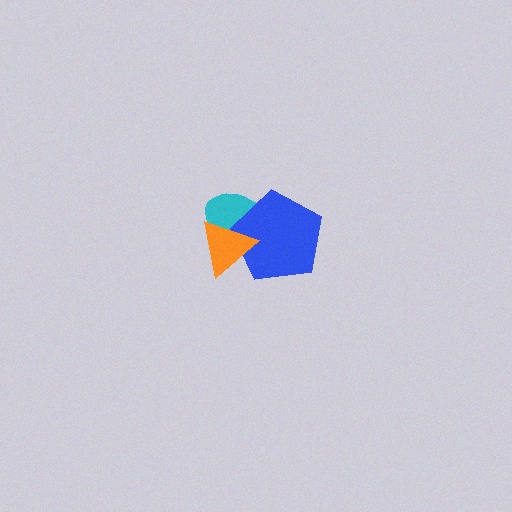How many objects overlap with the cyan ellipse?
2 objects overlap with the cyan ellipse.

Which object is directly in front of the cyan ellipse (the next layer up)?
The blue pentagon is directly in front of the cyan ellipse.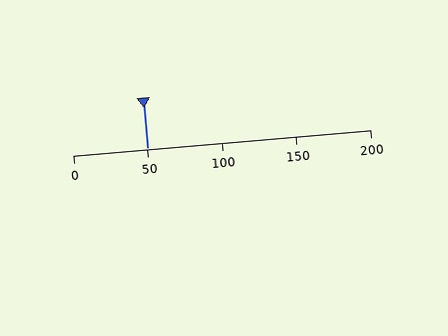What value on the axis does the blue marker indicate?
The marker indicates approximately 50.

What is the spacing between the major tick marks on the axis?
The major ticks are spaced 50 apart.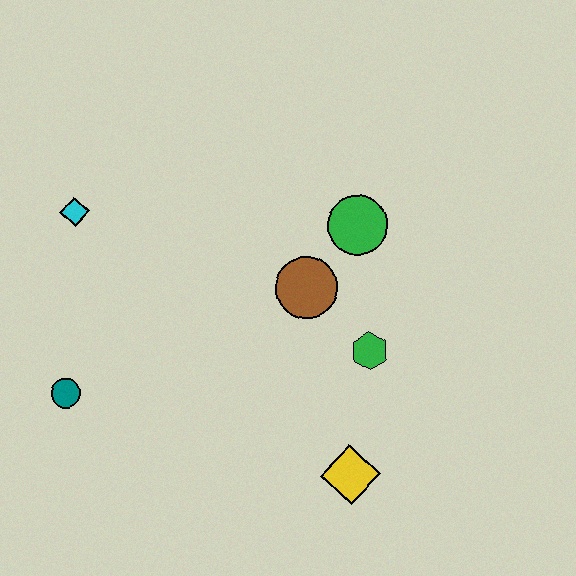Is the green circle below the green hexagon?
No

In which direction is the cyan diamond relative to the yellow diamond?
The cyan diamond is above the yellow diamond.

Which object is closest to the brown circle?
The green circle is closest to the brown circle.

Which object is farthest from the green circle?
The teal circle is farthest from the green circle.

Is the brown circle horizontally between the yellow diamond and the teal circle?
Yes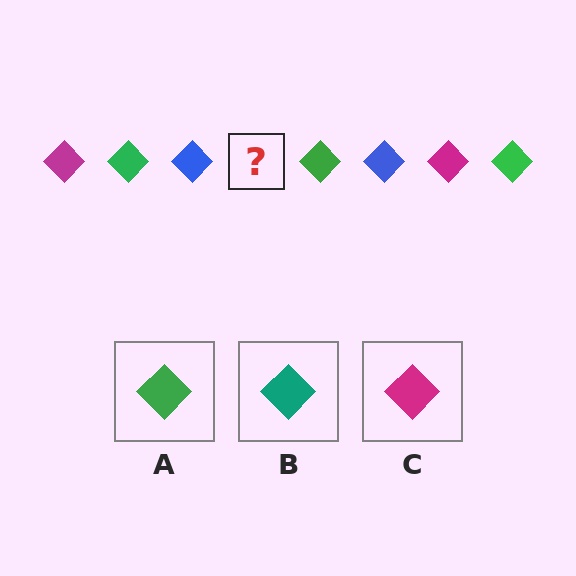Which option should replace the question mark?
Option C.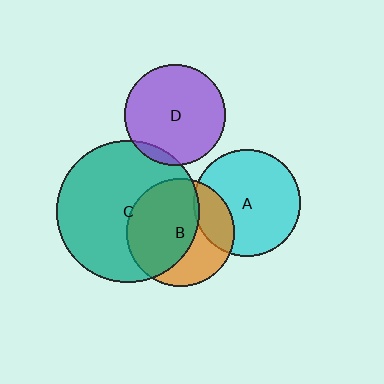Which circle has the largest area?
Circle C (teal).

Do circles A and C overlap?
Yes.